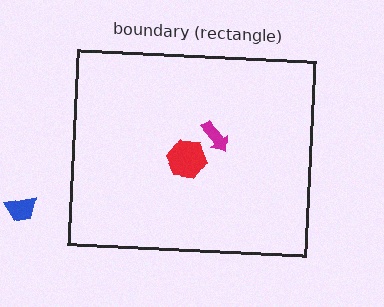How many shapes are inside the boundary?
2 inside, 1 outside.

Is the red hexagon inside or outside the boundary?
Inside.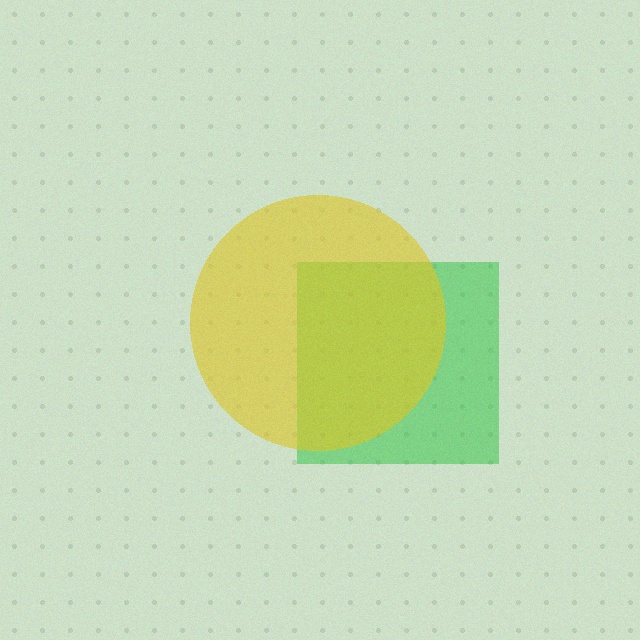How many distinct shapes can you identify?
There are 2 distinct shapes: a green square, a yellow circle.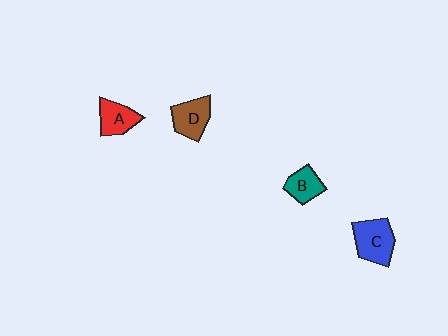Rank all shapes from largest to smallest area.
From largest to smallest: C (blue), D (brown), A (red), B (teal).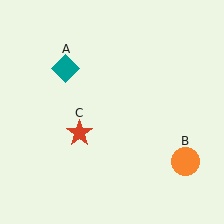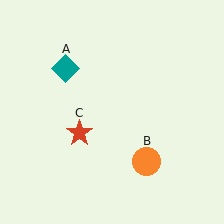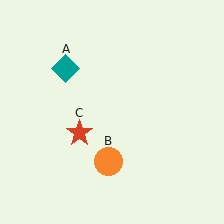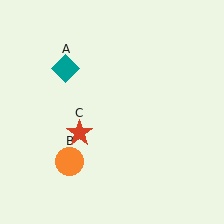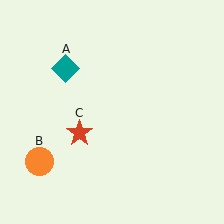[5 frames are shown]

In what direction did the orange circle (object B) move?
The orange circle (object B) moved left.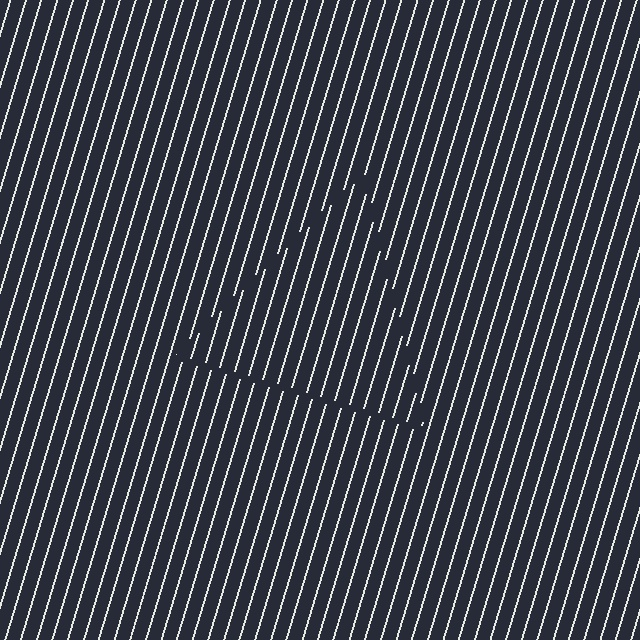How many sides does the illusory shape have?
3 sides — the line-ends trace a triangle.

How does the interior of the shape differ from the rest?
The interior of the shape contains the same grating, shifted by half a period — the contour is defined by the phase discontinuity where line-ends from the inner and outer gratings abut.